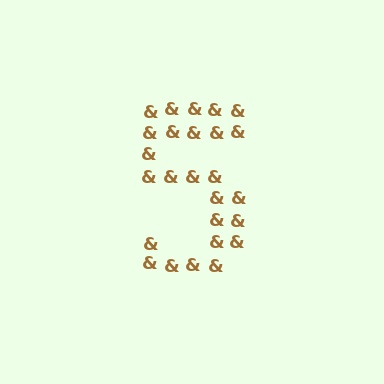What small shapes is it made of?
It is made of small ampersands.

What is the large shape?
The large shape is the digit 5.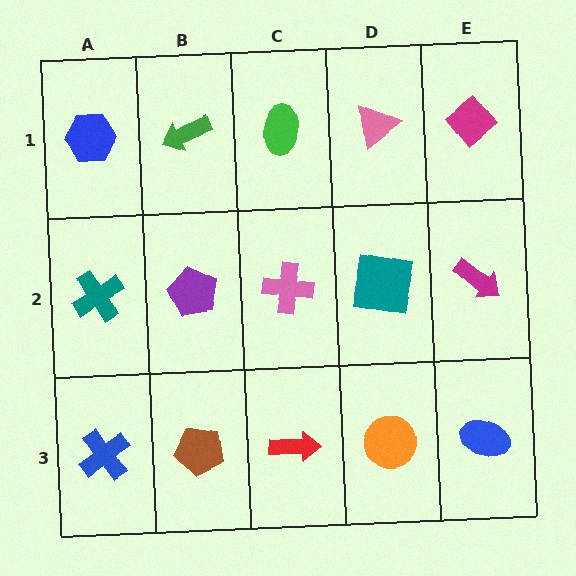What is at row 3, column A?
A blue cross.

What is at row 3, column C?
A red arrow.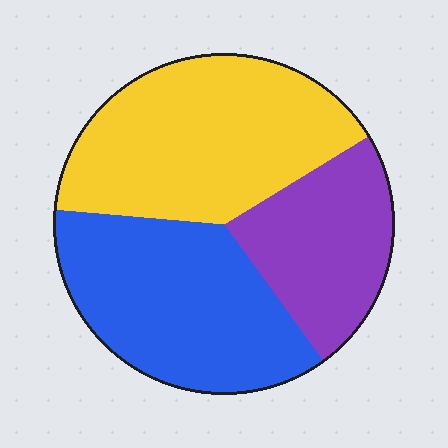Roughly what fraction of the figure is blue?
Blue covers 36% of the figure.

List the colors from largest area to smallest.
From largest to smallest: yellow, blue, purple.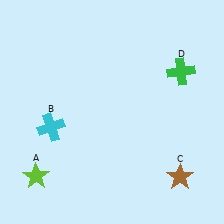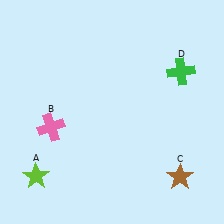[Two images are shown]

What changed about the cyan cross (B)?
In Image 1, B is cyan. In Image 2, it changed to pink.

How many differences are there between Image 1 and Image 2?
There is 1 difference between the two images.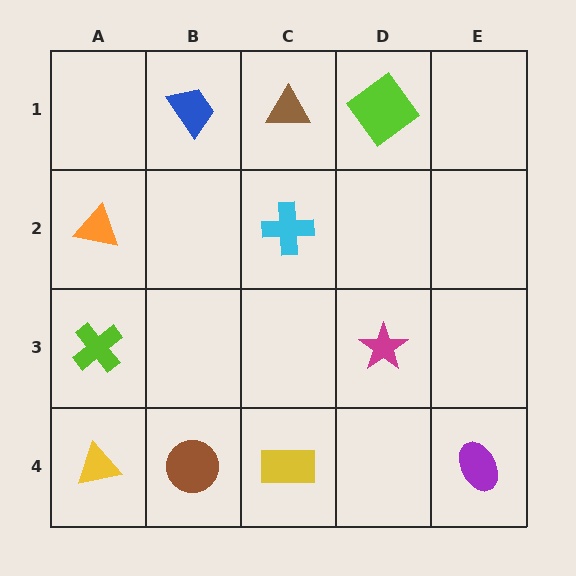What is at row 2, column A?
An orange triangle.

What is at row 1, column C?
A brown triangle.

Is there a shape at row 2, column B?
No, that cell is empty.